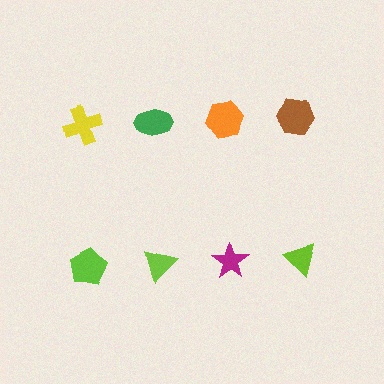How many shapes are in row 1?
4 shapes.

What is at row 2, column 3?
A magenta star.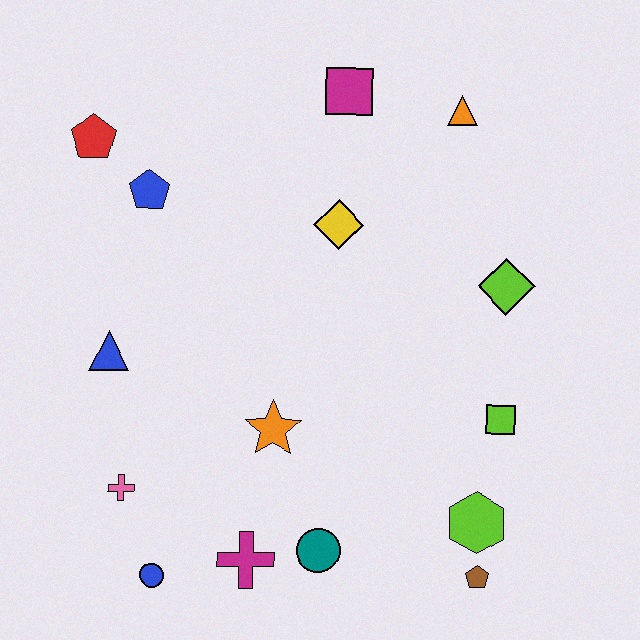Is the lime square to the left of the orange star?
No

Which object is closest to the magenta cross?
The teal circle is closest to the magenta cross.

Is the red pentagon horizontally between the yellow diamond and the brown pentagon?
No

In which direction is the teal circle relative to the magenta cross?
The teal circle is to the right of the magenta cross.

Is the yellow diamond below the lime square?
No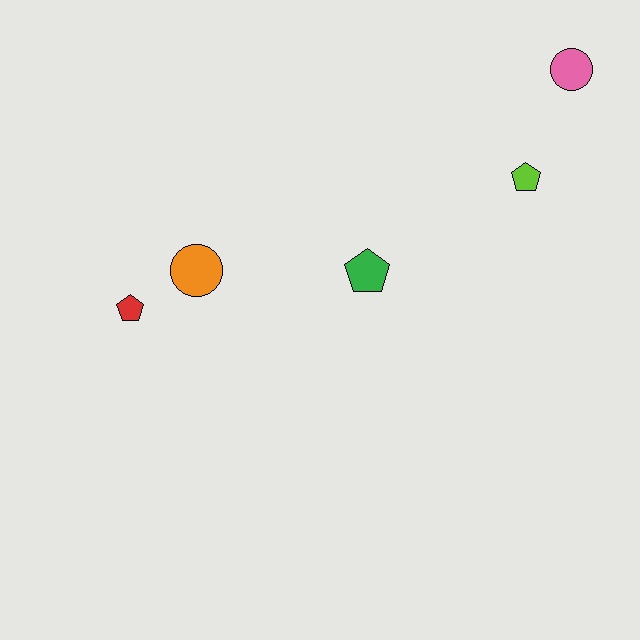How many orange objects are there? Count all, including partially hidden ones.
There is 1 orange object.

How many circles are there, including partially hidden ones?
There are 2 circles.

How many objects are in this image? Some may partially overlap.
There are 5 objects.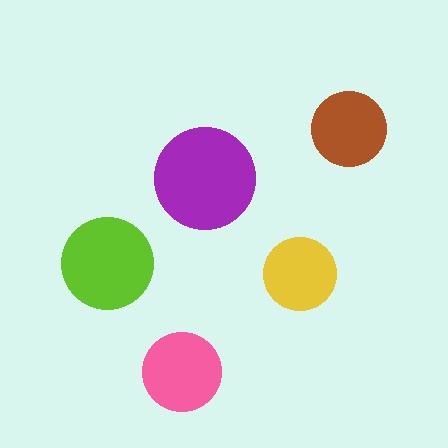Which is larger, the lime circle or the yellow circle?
The lime one.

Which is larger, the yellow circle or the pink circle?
The pink one.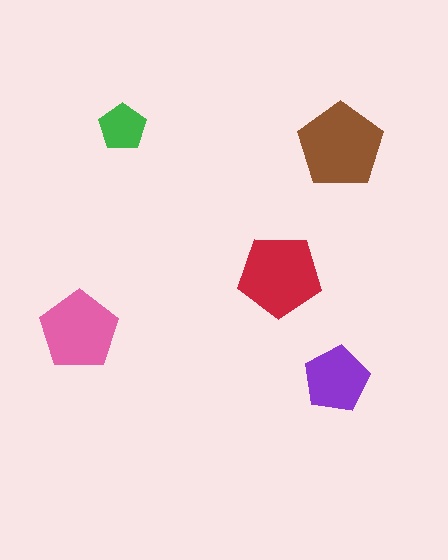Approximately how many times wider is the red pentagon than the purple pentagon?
About 1.5 times wider.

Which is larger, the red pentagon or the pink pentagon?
The red one.